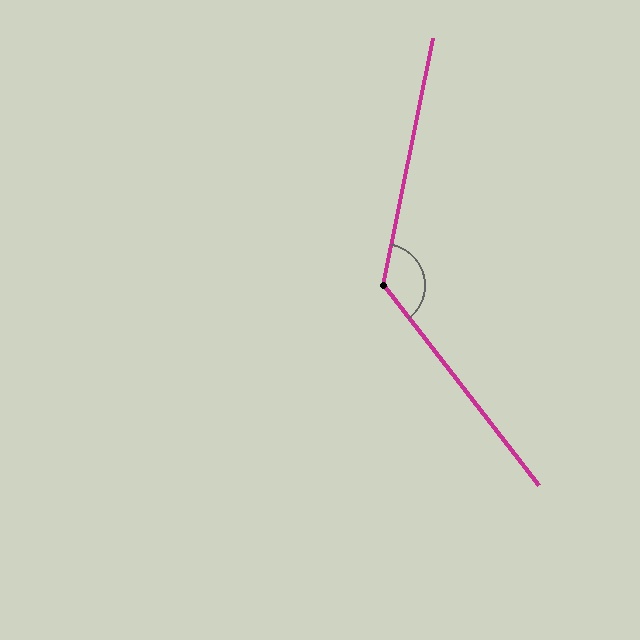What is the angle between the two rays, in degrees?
Approximately 131 degrees.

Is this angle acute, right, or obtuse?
It is obtuse.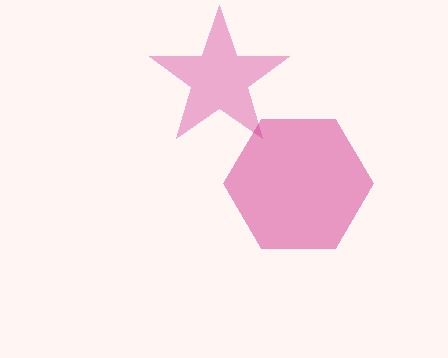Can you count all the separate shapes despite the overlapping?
Yes, there are 2 separate shapes.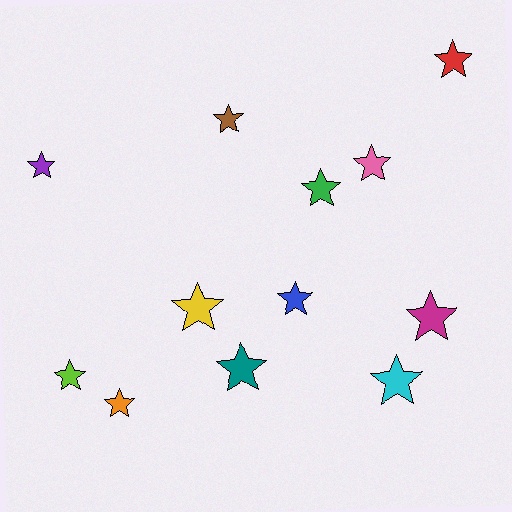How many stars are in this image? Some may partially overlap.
There are 12 stars.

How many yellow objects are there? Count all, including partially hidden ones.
There is 1 yellow object.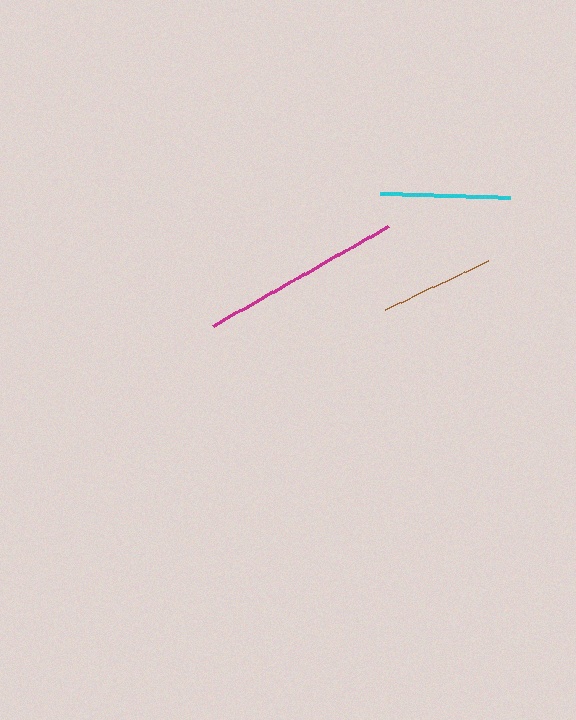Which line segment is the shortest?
The brown line is the shortest at approximately 115 pixels.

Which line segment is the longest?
The magenta line is the longest at approximately 202 pixels.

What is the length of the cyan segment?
The cyan segment is approximately 130 pixels long.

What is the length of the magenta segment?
The magenta segment is approximately 202 pixels long.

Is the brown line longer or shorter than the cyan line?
The cyan line is longer than the brown line.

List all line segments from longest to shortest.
From longest to shortest: magenta, cyan, brown.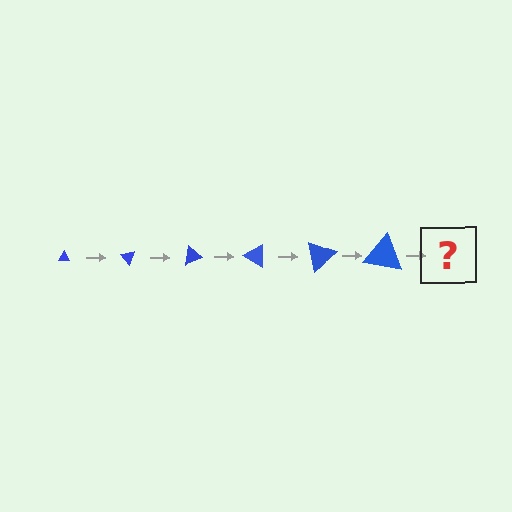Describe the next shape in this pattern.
It should be a triangle, larger than the previous one and rotated 300 degrees from the start.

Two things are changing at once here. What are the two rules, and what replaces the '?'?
The two rules are that the triangle grows larger each step and it rotates 50 degrees each step. The '?' should be a triangle, larger than the previous one and rotated 300 degrees from the start.